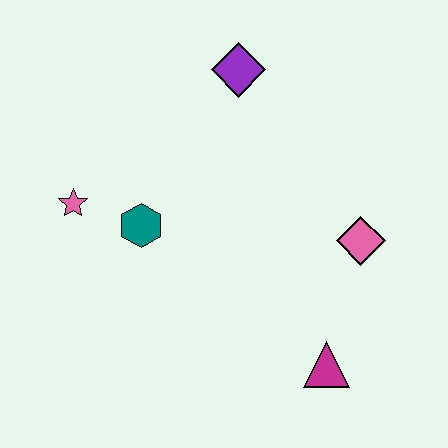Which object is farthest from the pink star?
The magenta triangle is farthest from the pink star.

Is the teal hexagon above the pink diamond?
Yes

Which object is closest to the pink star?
The teal hexagon is closest to the pink star.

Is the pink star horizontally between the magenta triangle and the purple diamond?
No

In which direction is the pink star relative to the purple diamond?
The pink star is to the left of the purple diamond.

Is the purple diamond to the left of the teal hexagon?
No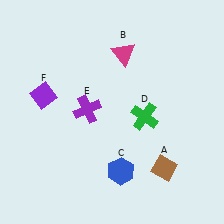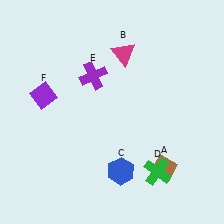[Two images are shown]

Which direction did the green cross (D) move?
The green cross (D) moved down.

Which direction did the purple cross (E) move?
The purple cross (E) moved up.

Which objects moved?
The objects that moved are: the green cross (D), the purple cross (E).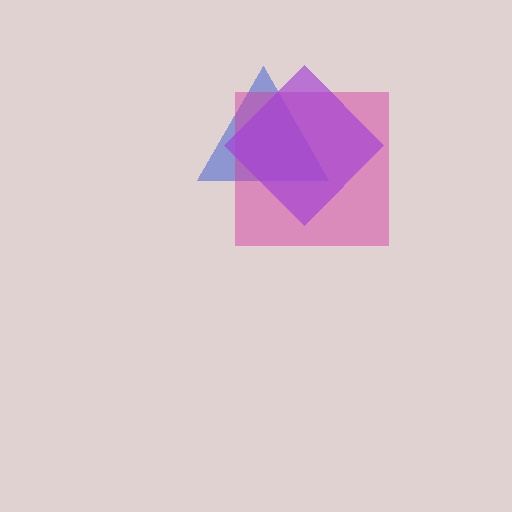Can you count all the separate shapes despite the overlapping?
Yes, there are 3 separate shapes.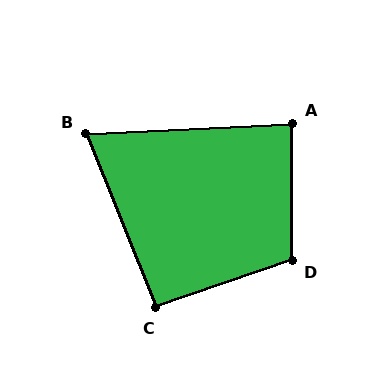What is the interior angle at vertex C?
Approximately 93 degrees (approximately right).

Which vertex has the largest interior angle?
D, at approximately 109 degrees.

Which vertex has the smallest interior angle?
B, at approximately 71 degrees.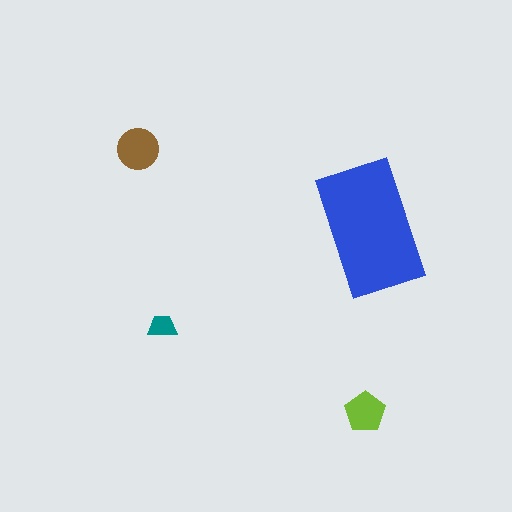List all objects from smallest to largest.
The teal trapezoid, the lime pentagon, the brown circle, the blue rectangle.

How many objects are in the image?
There are 4 objects in the image.